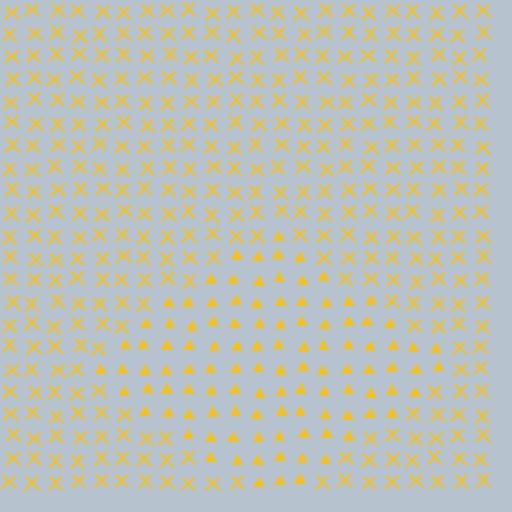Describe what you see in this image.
The image is filled with small yellow elements arranged in a uniform grid. A diamond-shaped region contains triangles, while the surrounding area contains X marks. The boundary is defined purely by the change in element shape.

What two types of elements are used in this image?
The image uses triangles inside the diamond region and X marks outside it.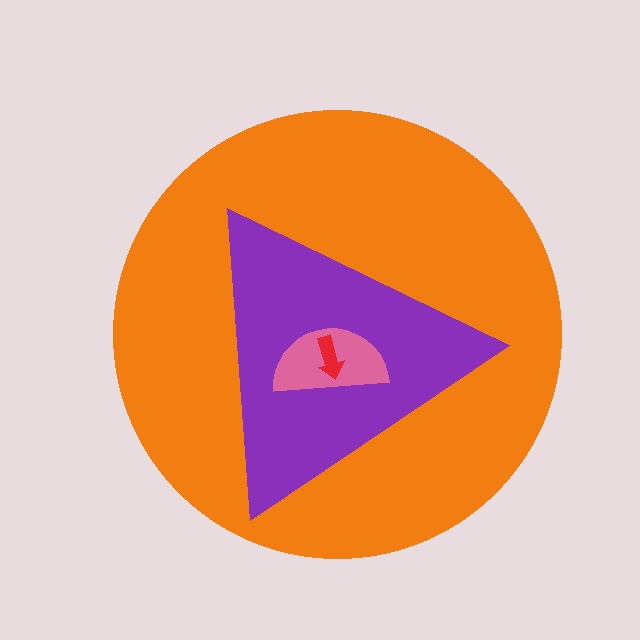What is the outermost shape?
The orange circle.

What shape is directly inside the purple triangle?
The pink semicircle.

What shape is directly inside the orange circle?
The purple triangle.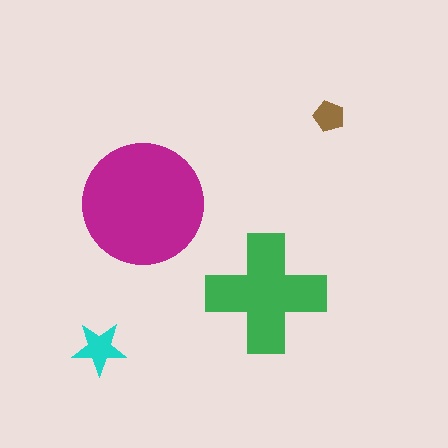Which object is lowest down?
The cyan star is bottommost.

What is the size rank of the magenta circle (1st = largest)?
1st.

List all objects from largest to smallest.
The magenta circle, the green cross, the cyan star, the brown pentagon.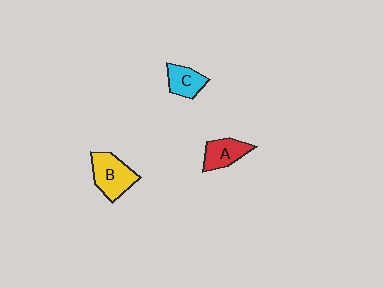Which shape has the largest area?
Shape B (yellow).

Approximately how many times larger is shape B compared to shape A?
Approximately 1.4 times.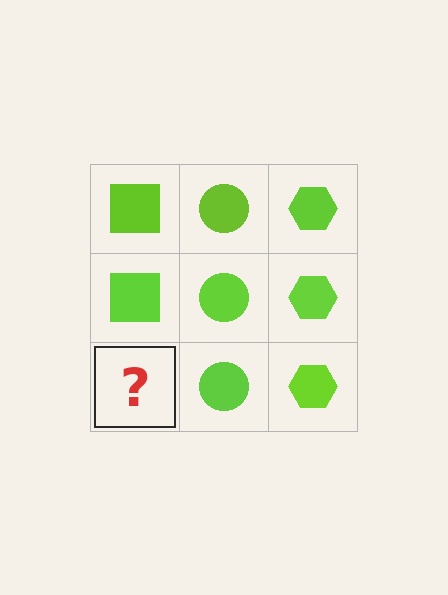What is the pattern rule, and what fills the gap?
The rule is that each column has a consistent shape. The gap should be filled with a lime square.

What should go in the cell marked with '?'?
The missing cell should contain a lime square.